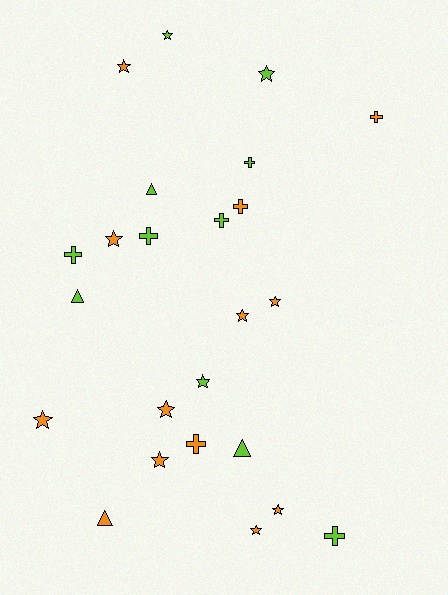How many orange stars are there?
There are 9 orange stars.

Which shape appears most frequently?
Star, with 12 objects.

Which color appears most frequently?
Orange, with 13 objects.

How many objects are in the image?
There are 24 objects.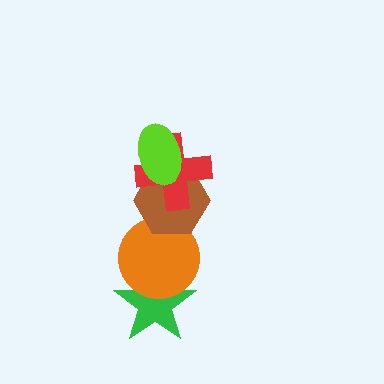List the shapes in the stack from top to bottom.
From top to bottom: the lime ellipse, the red cross, the brown hexagon, the orange circle, the green star.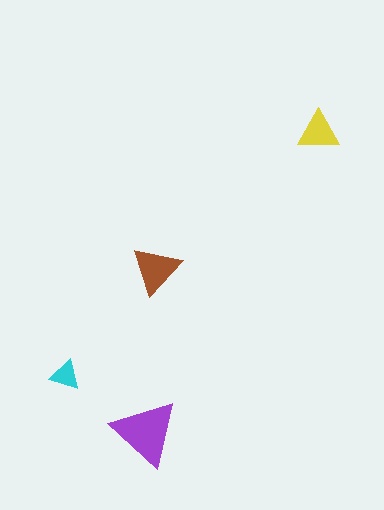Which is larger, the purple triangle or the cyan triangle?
The purple one.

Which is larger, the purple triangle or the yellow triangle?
The purple one.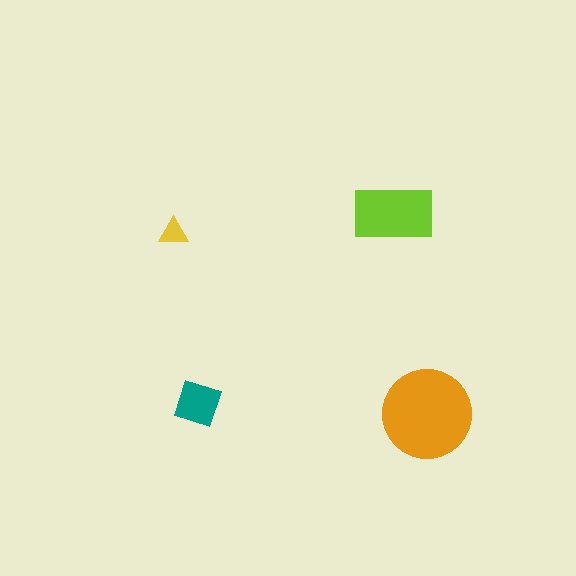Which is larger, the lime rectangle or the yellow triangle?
The lime rectangle.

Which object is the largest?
The orange circle.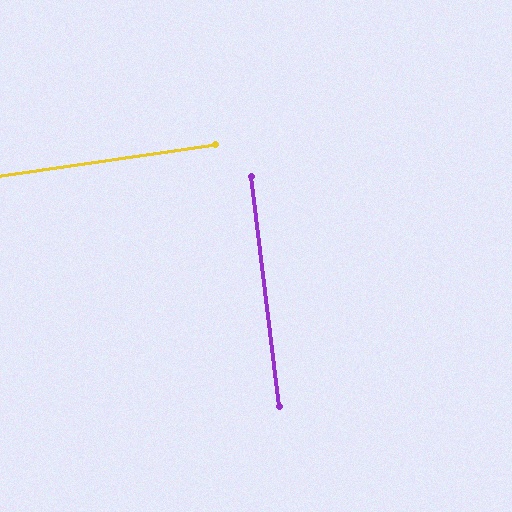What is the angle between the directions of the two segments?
Approximately 89 degrees.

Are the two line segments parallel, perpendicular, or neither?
Perpendicular — they meet at approximately 89°.